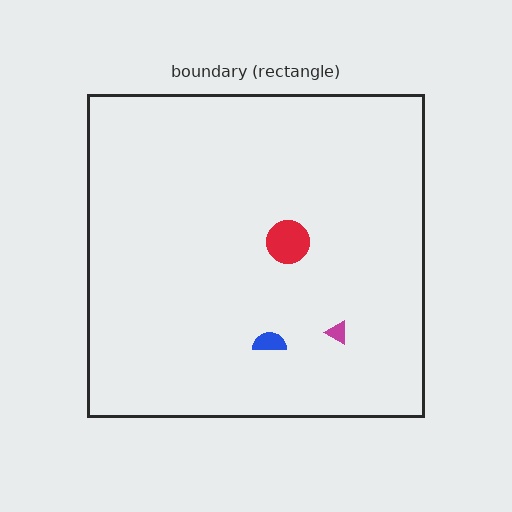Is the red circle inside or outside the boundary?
Inside.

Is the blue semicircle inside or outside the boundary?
Inside.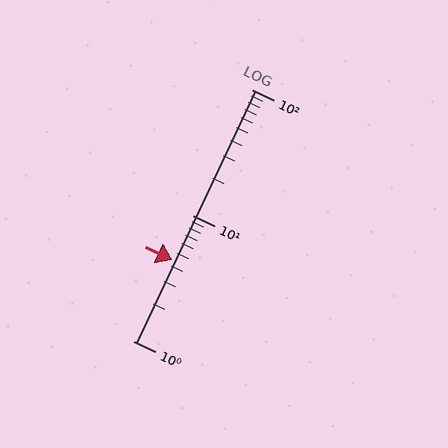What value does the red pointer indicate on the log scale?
The pointer indicates approximately 4.4.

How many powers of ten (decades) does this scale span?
The scale spans 2 decades, from 1 to 100.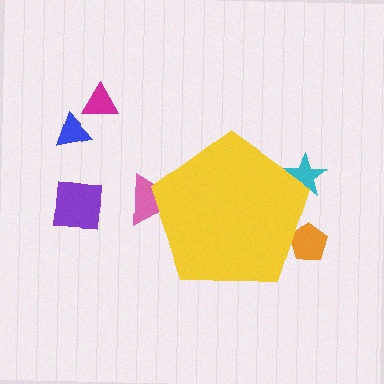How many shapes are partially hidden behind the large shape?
3 shapes are partially hidden.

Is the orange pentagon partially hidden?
Yes, the orange pentagon is partially hidden behind the yellow pentagon.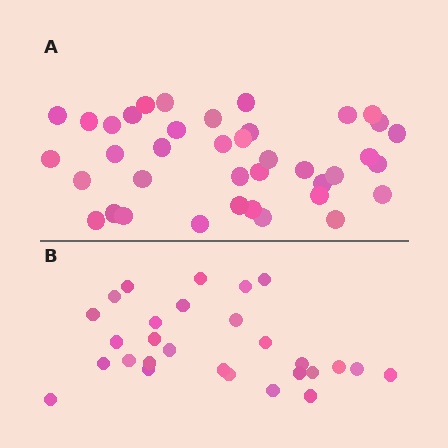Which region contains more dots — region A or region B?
Region A (the top region) has more dots.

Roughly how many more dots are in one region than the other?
Region A has roughly 12 or so more dots than region B.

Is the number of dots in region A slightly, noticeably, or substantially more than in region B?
Region A has noticeably more, but not dramatically so. The ratio is roughly 1.4 to 1.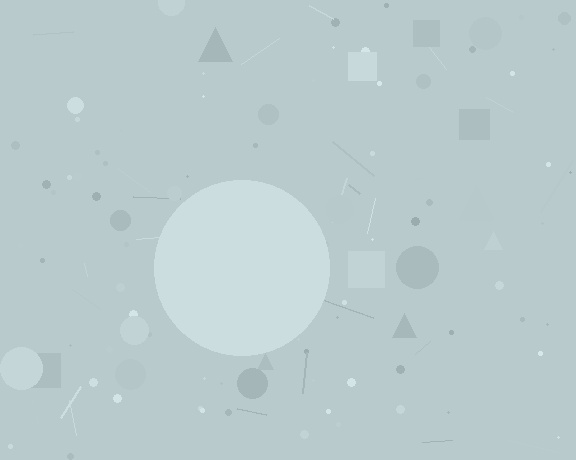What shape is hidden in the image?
A circle is hidden in the image.